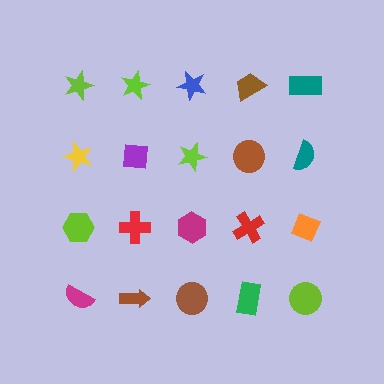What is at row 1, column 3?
A blue star.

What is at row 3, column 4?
A red cross.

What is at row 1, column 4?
A brown trapezoid.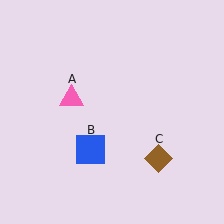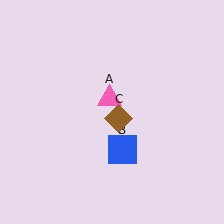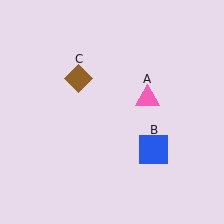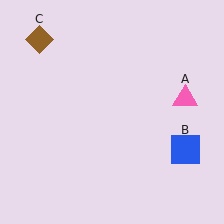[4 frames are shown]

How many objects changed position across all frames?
3 objects changed position: pink triangle (object A), blue square (object B), brown diamond (object C).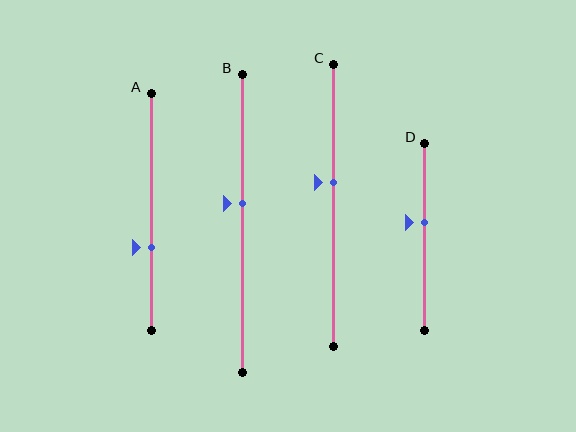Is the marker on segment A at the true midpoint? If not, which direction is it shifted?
No, the marker on segment A is shifted downward by about 15% of the segment length.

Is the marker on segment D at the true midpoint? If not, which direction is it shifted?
No, the marker on segment D is shifted upward by about 7% of the segment length.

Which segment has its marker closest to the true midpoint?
Segment B has its marker closest to the true midpoint.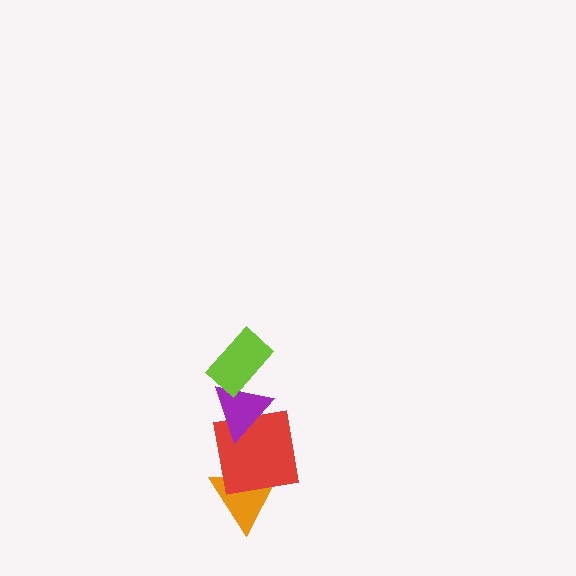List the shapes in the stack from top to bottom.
From top to bottom: the lime rectangle, the purple triangle, the red square, the orange triangle.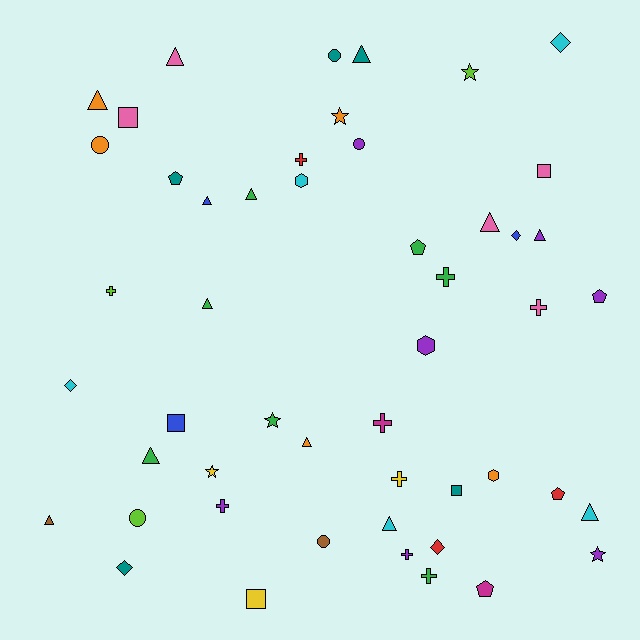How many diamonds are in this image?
There are 5 diamonds.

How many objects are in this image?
There are 50 objects.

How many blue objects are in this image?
There are 3 blue objects.